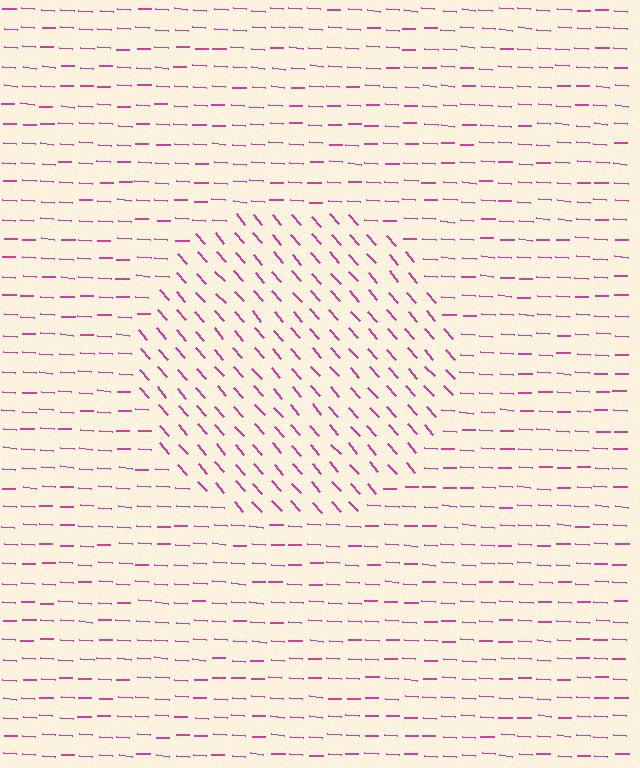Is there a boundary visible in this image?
Yes, there is a texture boundary formed by a change in line orientation.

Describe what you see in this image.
The image is filled with small magenta line segments. A circle region in the image has lines oriented differently from the surrounding lines, creating a visible texture boundary.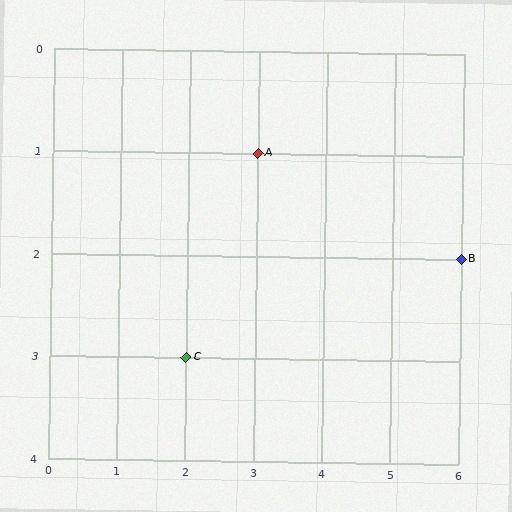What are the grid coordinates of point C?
Point C is at grid coordinates (2, 3).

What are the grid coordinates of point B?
Point B is at grid coordinates (6, 2).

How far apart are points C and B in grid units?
Points C and B are 4 columns and 1 row apart (about 4.1 grid units diagonally).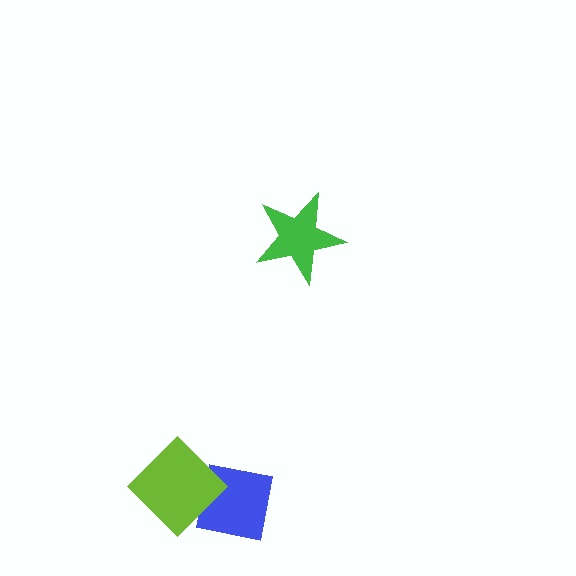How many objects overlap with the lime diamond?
1 object overlaps with the lime diamond.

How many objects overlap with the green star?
0 objects overlap with the green star.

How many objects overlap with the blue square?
1 object overlaps with the blue square.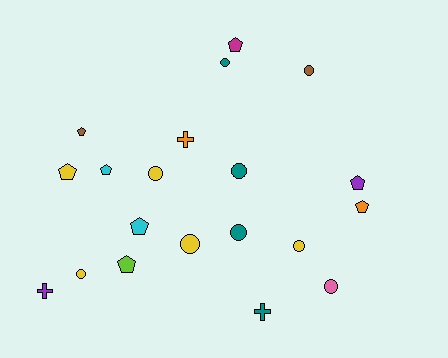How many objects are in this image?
There are 20 objects.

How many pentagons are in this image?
There are 8 pentagons.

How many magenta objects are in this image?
There is 1 magenta object.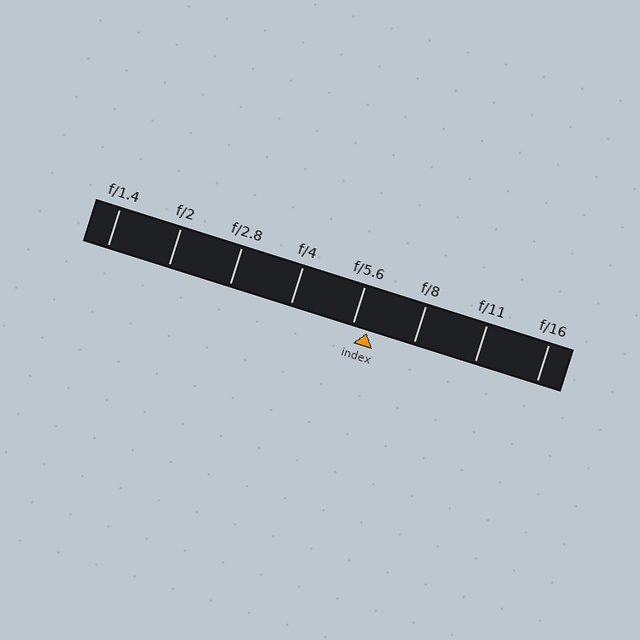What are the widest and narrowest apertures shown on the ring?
The widest aperture shown is f/1.4 and the narrowest is f/16.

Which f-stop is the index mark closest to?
The index mark is closest to f/5.6.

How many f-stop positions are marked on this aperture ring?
There are 8 f-stop positions marked.